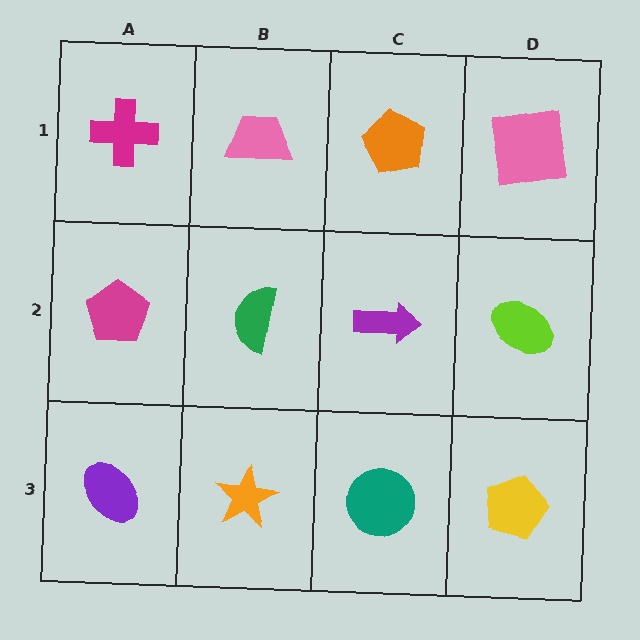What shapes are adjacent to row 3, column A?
A magenta pentagon (row 2, column A), an orange star (row 3, column B).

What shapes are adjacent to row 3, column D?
A lime ellipse (row 2, column D), a teal circle (row 3, column C).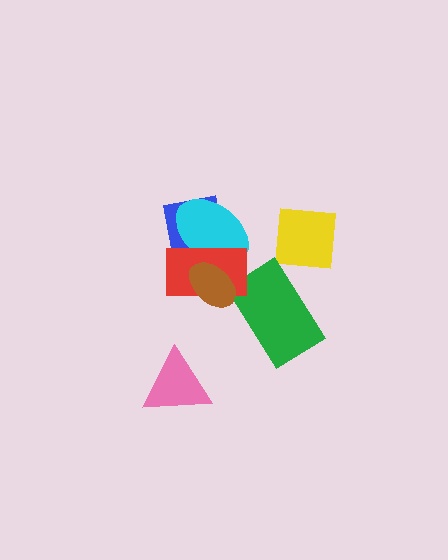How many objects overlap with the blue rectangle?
3 objects overlap with the blue rectangle.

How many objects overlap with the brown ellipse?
3 objects overlap with the brown ellipse.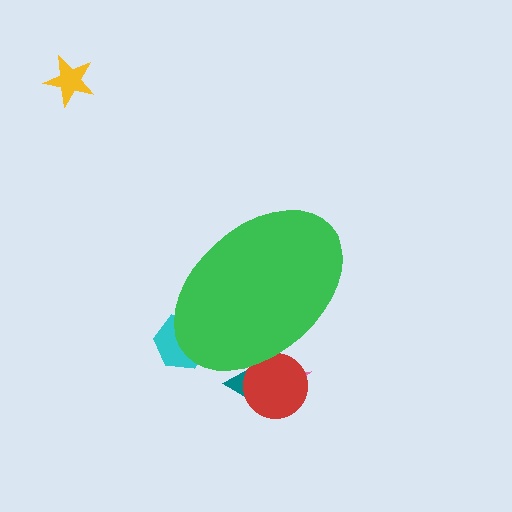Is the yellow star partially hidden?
No, the yellow star is fully visible.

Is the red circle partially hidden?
Yes, the red circle is partially hidden behind the green ellipse.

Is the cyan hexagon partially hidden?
Yes, the cyan hexagon is partially hidden behind the green ellipse.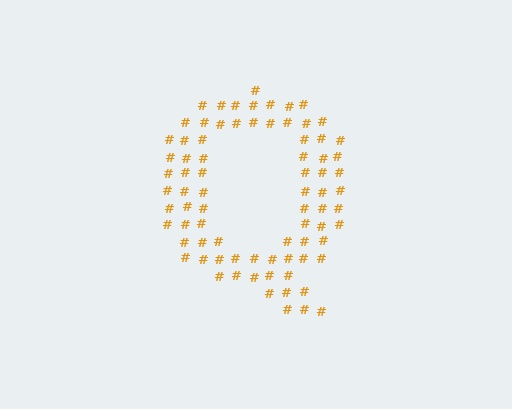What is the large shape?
The large shape is the letter Q.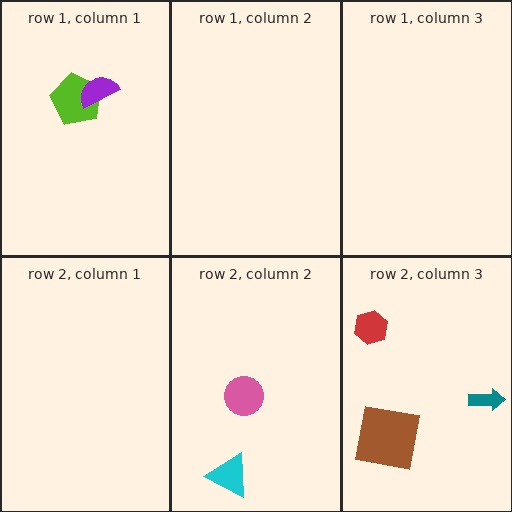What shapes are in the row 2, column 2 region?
The pink circle, the cyan triangle.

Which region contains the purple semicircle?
The row 1, column 1 region.